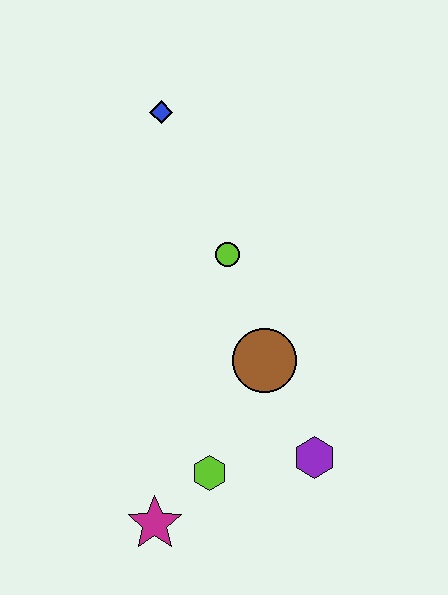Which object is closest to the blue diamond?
The lime circle is closest to the blue diamond.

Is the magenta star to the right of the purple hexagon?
No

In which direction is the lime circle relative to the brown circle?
The lime circle is above the brown circle.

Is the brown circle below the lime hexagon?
No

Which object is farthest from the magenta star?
The blue diamond is farthest from the magenta star.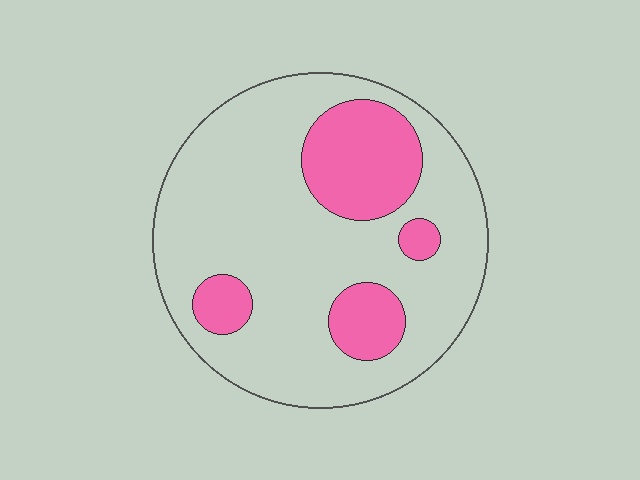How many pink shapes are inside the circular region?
4.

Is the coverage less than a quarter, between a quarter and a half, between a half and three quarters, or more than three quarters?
Less than a quarter.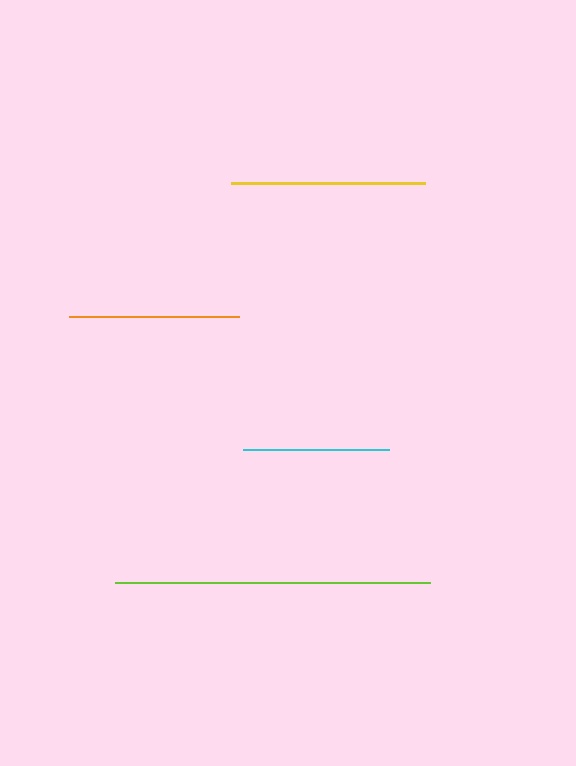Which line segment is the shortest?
The cyan line is the shortest at approximately 146 pixels.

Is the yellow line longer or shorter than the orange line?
The yellow line is longer than the orange line.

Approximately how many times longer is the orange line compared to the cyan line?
The orange line is approximately 1.2 times the length of the cyan line.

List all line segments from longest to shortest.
From longest to shortest: lime, yellow, orange, cyan.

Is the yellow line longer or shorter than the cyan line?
The yellow line is longer than the cyan line.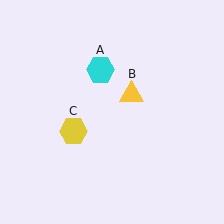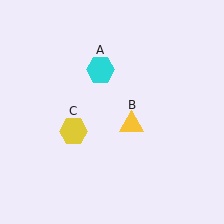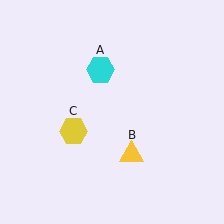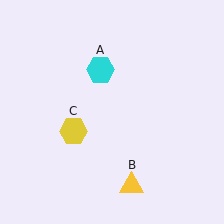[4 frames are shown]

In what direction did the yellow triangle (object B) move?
The yellow triangle (object B) moved down.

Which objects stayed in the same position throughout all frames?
Cyan hexagon (object A) and yellow hexagon (object C) remained stationary.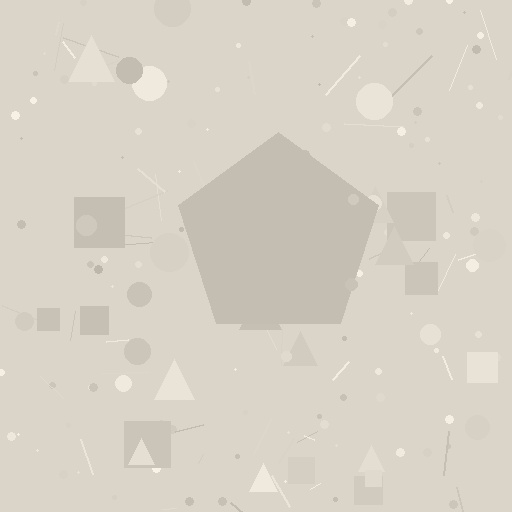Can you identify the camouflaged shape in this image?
The camouflaged shape is a pentagon.